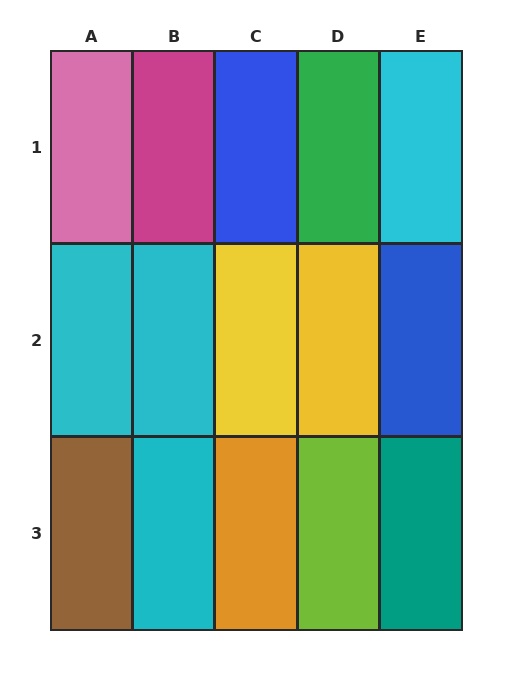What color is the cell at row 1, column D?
Green.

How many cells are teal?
1 cell is teal.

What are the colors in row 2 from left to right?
Cyan, cyan, yellow, yellow, blue.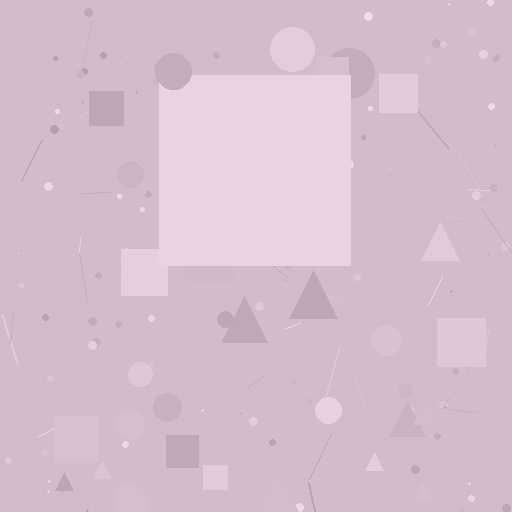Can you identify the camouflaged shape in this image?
The camouflaged shape is a square.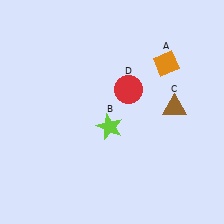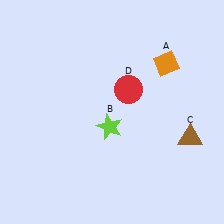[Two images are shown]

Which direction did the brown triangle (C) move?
The brown triangle (C) moved down.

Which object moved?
The brown triangle (C) moved down.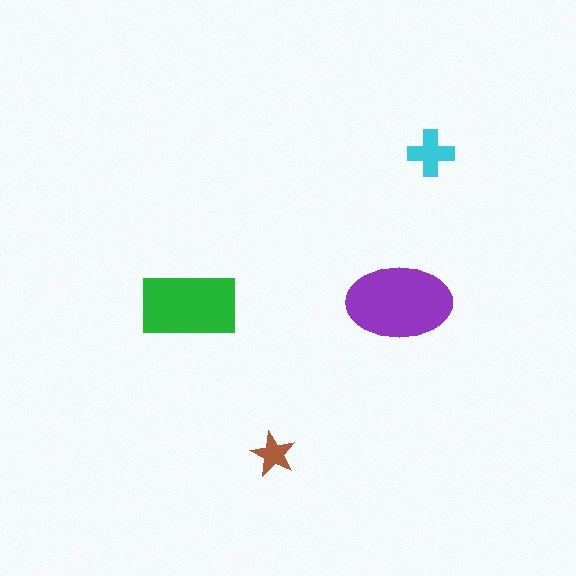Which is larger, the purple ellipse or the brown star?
The purple ellipse.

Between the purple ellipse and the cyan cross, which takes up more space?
The purple ellipse.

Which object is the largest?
The purple ellipse.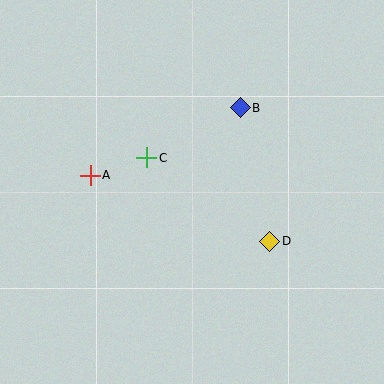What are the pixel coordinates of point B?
Point B is at (240, 108).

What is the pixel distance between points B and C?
The distance between B and C is 106 pixels.